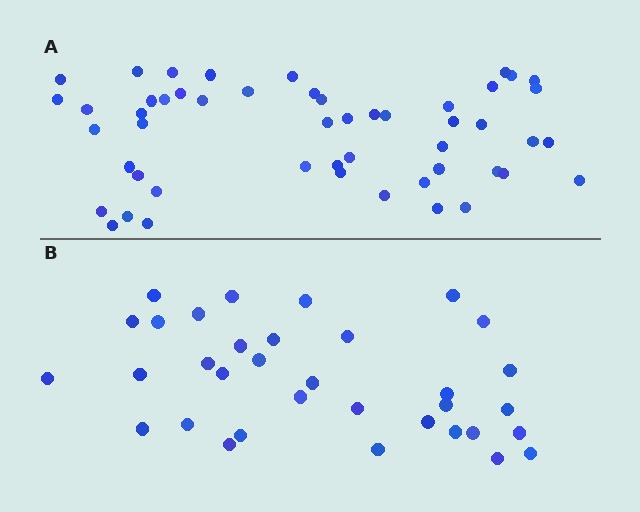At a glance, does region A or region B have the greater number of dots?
Region A (the top region) has more dots.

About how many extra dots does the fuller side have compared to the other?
Region A has approximately 15 more dots than region B.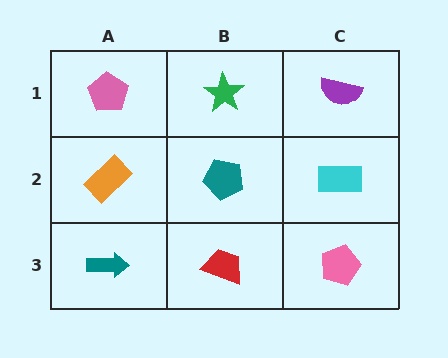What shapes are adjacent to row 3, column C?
A cyan rectangle (row 2, column C), a red trapezoid (row 3, column B).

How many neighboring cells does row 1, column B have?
3.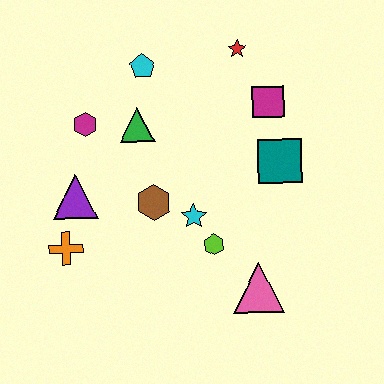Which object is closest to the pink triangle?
The lime hexagon is closest to the pink triangle.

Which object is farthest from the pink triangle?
The cyan pentagon is farthest from the pink triangle.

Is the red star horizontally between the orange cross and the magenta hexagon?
No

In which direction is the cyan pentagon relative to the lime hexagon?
The cyan pentagon is above the lime hexagon.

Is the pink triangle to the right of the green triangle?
Yes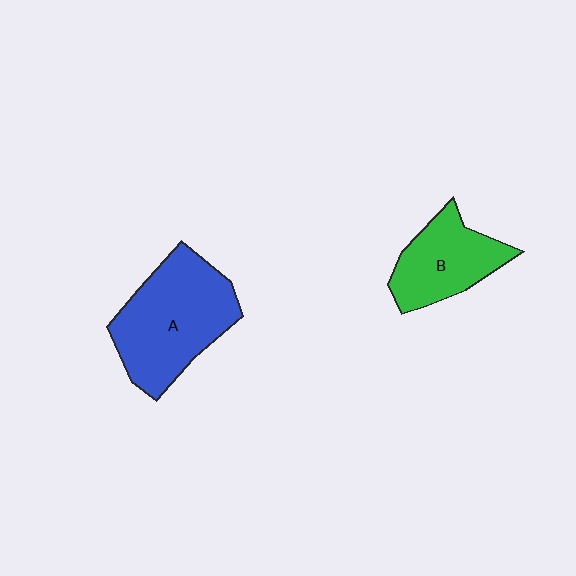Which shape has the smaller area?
Shape B (green).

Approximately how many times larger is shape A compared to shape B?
Approximately 1.6 times.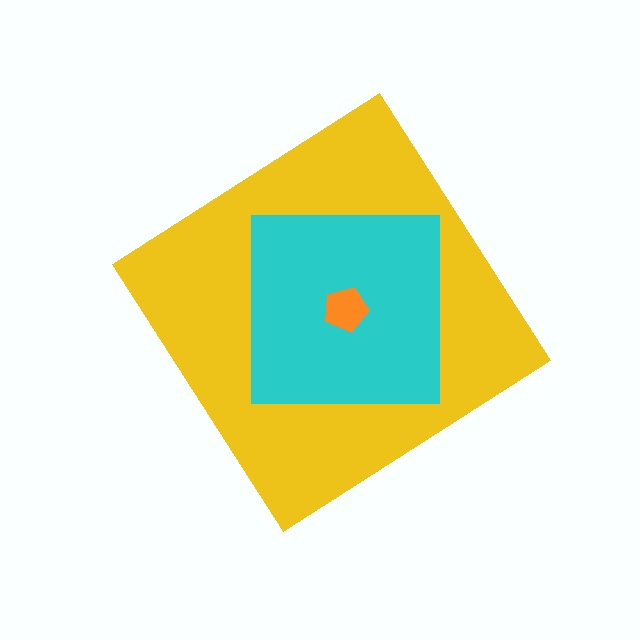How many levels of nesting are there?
3.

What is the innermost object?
The orange pentagon.